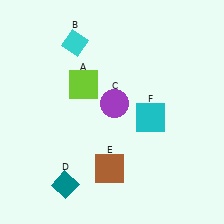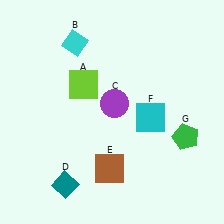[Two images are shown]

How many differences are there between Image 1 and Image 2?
There is 1 difference between the two images.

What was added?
A green pentagon (G) was added in Image 2.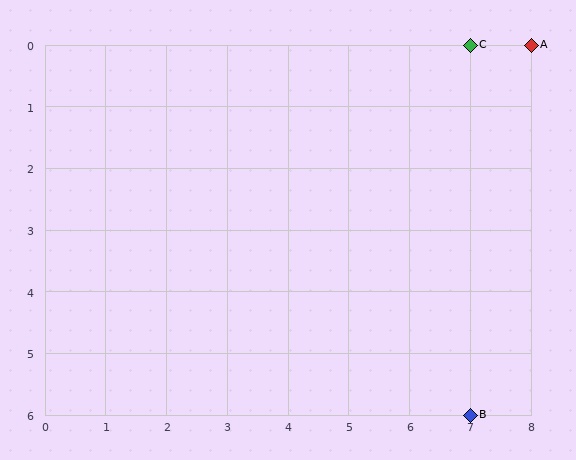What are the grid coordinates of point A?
Point A is at grid coordinates (8, 0).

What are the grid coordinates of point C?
Point C is at grid coordinates (7, 0).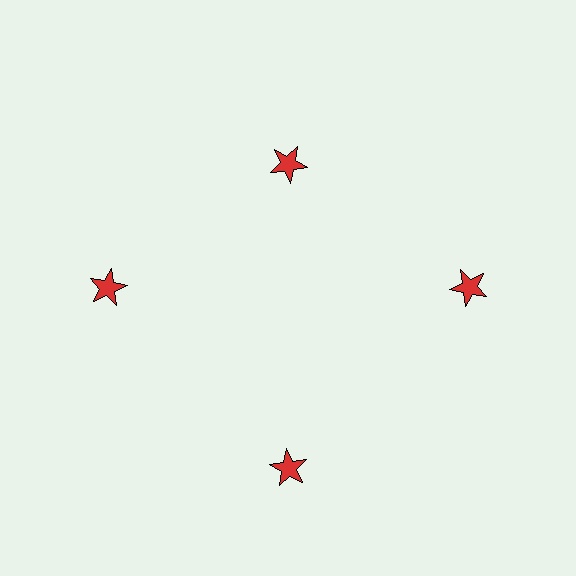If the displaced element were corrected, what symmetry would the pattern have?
It would have 4-fold rotational symmetry — the pattern would map onto itself every 90 degrees.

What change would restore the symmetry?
The symmetry would be restored by moving it outward, back onto the ring so that all 4 stars sit at equal angles and equal distance from the center.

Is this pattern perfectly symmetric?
No. The 4 red stars are arranged in a ring, but one element near the 12 o'clock position is pulled inward toward the center, breaking the 4-fold rotational symmetry.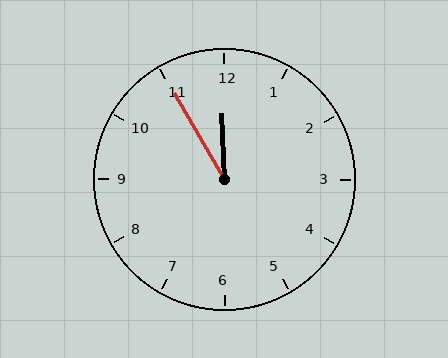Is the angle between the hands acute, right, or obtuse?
It is acute.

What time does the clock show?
11:55.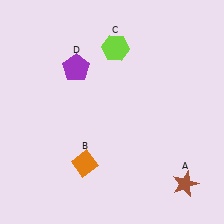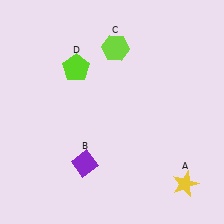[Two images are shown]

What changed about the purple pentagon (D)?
In Image 1, D is purple. In Image 2, it changed to lime.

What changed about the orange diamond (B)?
In Image 1, B is orange. In Image 2, it changed to purple.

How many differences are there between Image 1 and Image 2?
There are 3 differences between the two images.